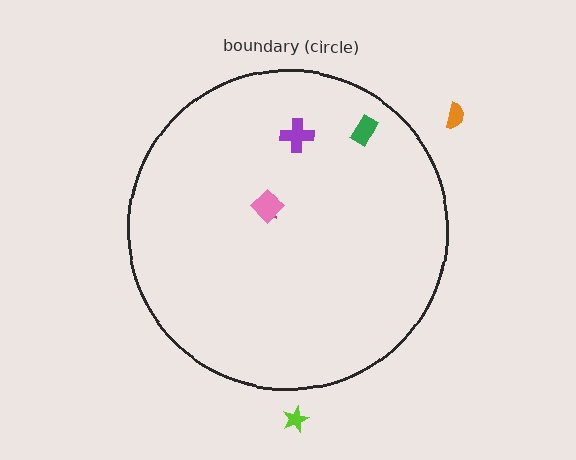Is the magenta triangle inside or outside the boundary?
Inside.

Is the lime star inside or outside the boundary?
Outside.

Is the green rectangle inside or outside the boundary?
Inside.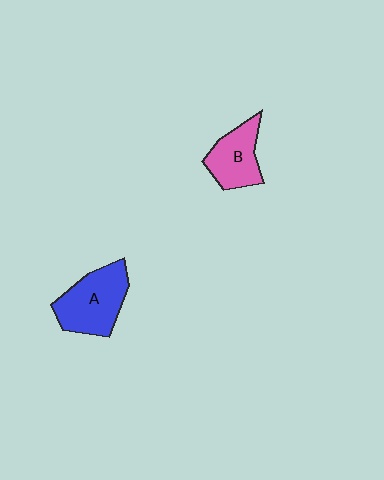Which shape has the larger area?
Shape A (blue).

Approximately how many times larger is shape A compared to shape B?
Approximately 1.3 times.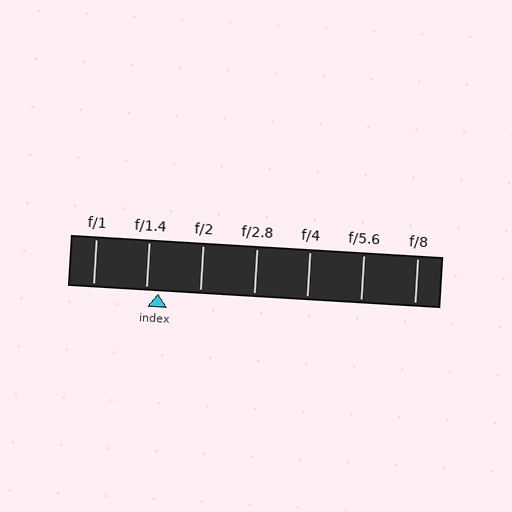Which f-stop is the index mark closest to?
The index mark is closest to f/1.4.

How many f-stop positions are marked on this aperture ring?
There are 7 f-stop positions marked.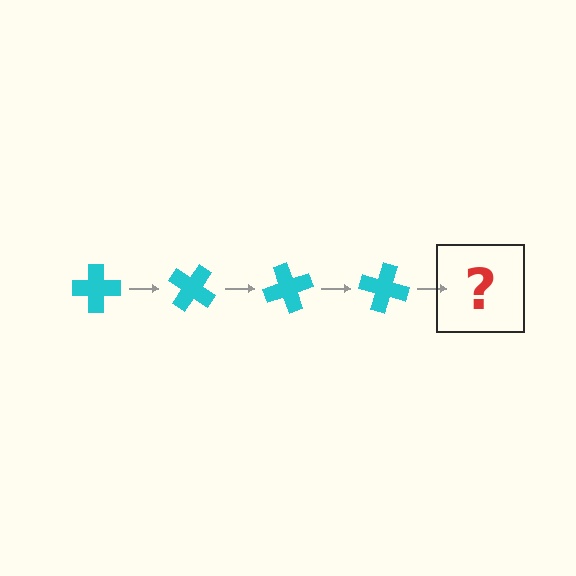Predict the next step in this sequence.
The next step is a cyan cross rotated 140 degrees.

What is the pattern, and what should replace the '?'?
The pattern is that the cross rotates 35 degrees each step. The '?' should be a cyan cross rotated 140 degrees.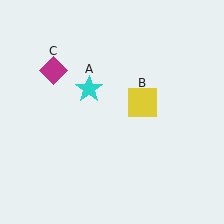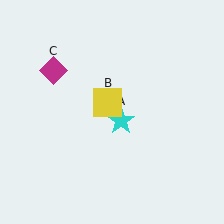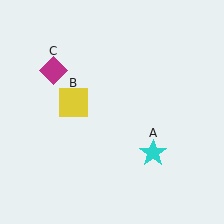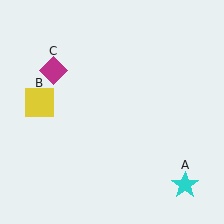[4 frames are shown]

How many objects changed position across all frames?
2 objects changed position: cyan star (object A), yellow square (object B).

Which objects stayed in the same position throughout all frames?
Magenta diamond (object C) remained stationary.